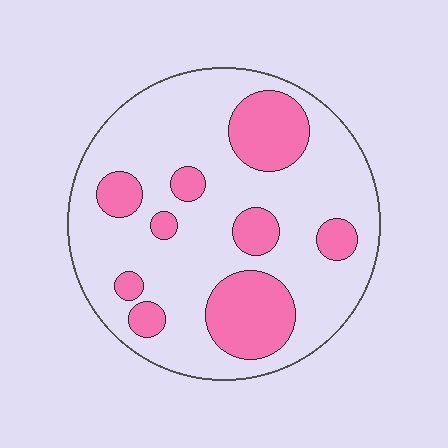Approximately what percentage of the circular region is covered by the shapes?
Approximately 25%.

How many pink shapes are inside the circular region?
9.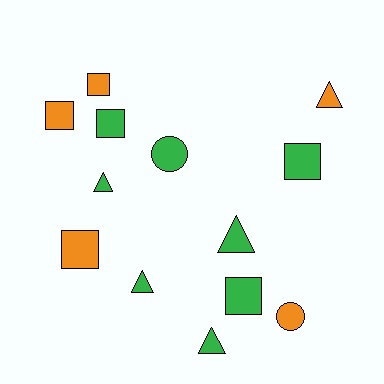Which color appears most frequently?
Green, with 8 objects.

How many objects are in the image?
There are 13 objects.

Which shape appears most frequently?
Square, with 6 objects.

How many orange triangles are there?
There is 1 orange triangle.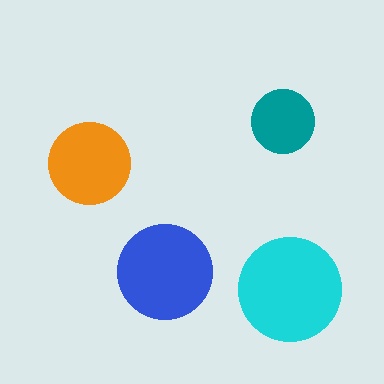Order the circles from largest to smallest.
the cyan one, the blue one, the orange one, the teal one.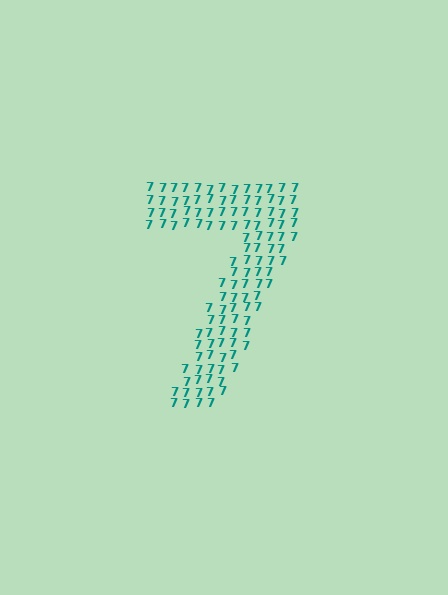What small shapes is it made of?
It is made of small digit 7's.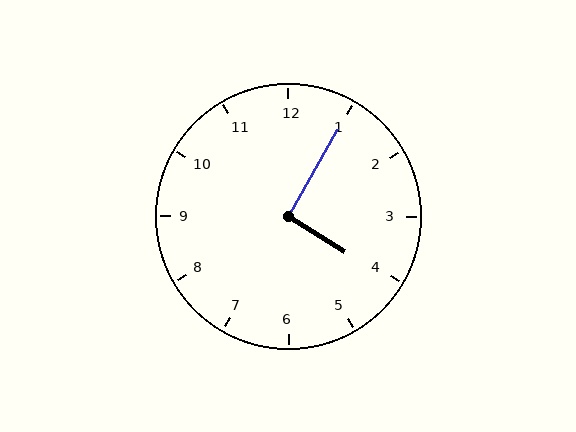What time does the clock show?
4:05.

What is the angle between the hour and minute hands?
Approximately 92 degrees.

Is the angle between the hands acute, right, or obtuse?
It is right.